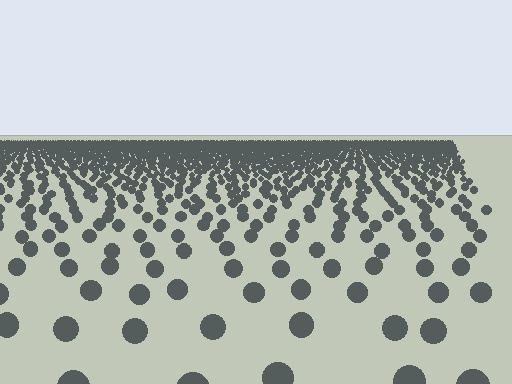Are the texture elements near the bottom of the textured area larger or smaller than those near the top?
Larger. Near the bottom, elements are closer to the viewer and appear at a bigger on-screen size.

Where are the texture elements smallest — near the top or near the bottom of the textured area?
Near the top.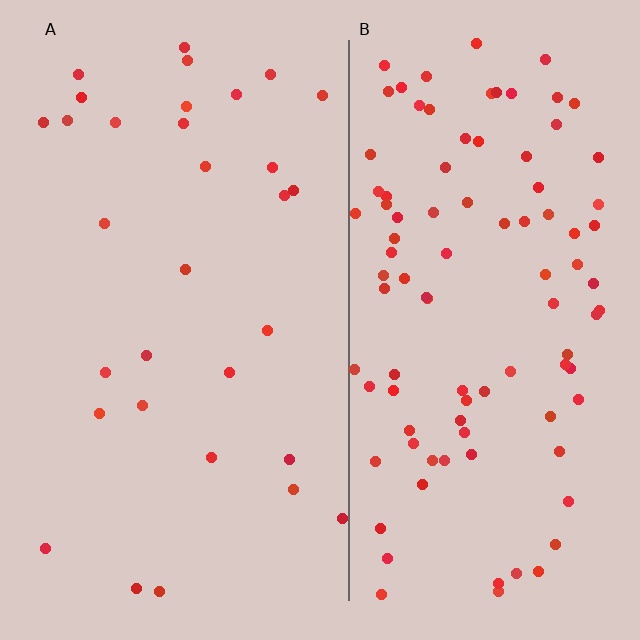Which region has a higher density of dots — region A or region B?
B (the right).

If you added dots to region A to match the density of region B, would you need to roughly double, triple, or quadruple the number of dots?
Approximately triple.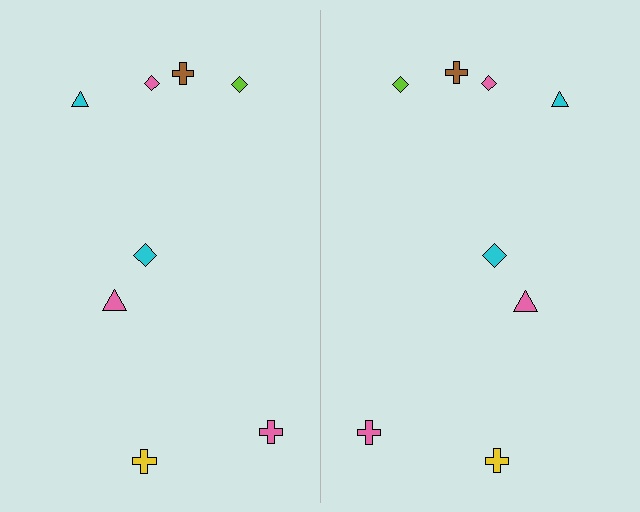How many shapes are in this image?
There are 16 shapes in this image.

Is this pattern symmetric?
Yes, this pattern has bilateral (reflection) symmetry.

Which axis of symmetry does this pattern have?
The pattern has a vertical axis of symmetry running through the center of the image.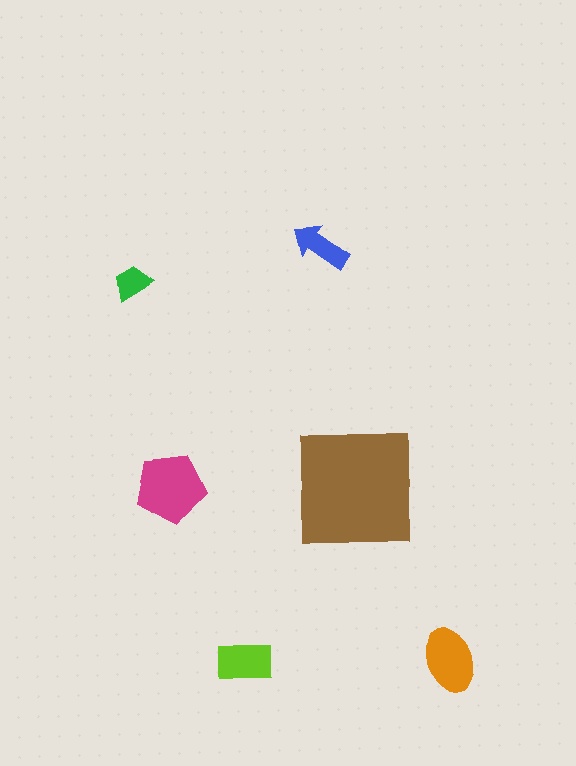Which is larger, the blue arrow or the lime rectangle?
The lime rectangle.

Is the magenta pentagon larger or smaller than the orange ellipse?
Larger.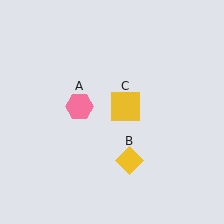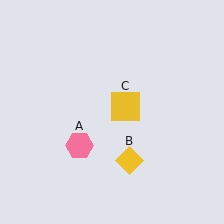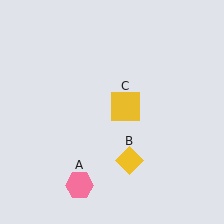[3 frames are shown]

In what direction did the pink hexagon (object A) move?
The pink hexagon (object A) moved down.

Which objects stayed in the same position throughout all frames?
Yellow diamond (object B) and yellow square (object C) remained stationary.